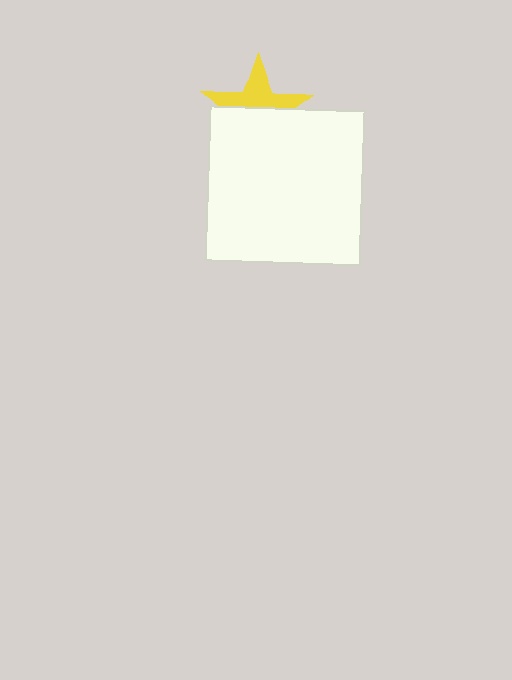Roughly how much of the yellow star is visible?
About half of it is visible (roughly 46%).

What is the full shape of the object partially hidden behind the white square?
The partially hidden object is a yellow star.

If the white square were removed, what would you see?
You would see the complete yellow star.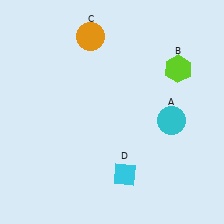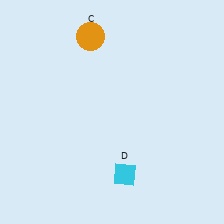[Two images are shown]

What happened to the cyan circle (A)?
The cyan circle (A) was removed in Image 2. It was in the bottom-right area of Image 1.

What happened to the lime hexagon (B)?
The lime hexagon (B) was removed in Image 2. It was in the top-right area of Image 1.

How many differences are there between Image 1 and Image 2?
There are 2 differences between the two images.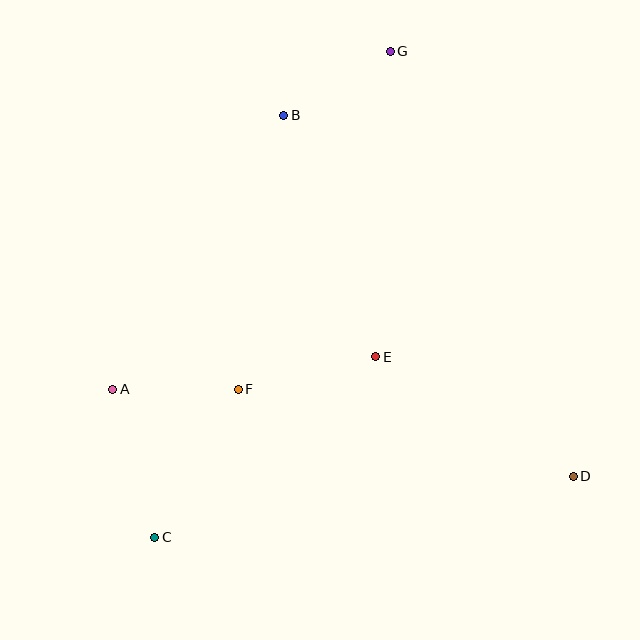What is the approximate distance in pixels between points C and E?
The distance between C and E is approximately 285 pixels.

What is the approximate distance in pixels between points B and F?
The distance between B and F is approximately 278 pixels.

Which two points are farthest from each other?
Points C and G are farthest from each other.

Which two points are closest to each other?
Points B and G are closest to each other.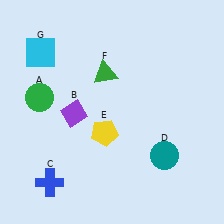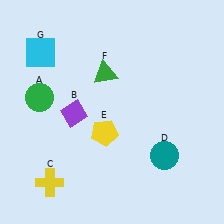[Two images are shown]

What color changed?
The cross (C) changed from blue in Image 1 to yellow in Image 2.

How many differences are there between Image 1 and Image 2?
There is 1 difference between the two images.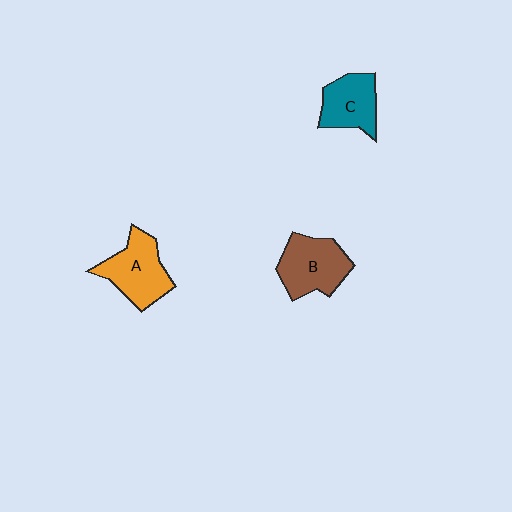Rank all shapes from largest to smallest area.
From largest to smallest: A (orange), B (brown), C (teal).